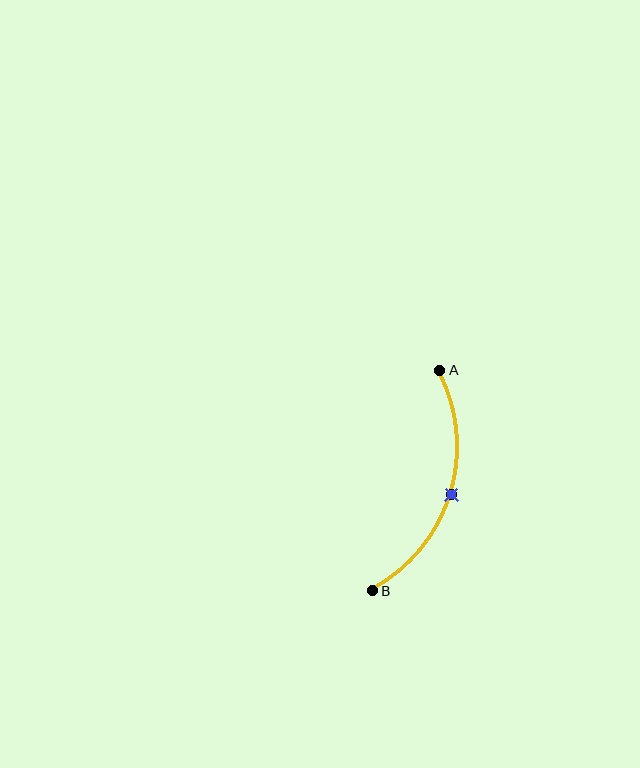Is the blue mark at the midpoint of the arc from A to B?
Yes. The blue mark lies on the arc at equal arc-length from both A and B — it is the arc midpoint.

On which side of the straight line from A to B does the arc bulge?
The arc bulges to the right of the straight line connecting A and B.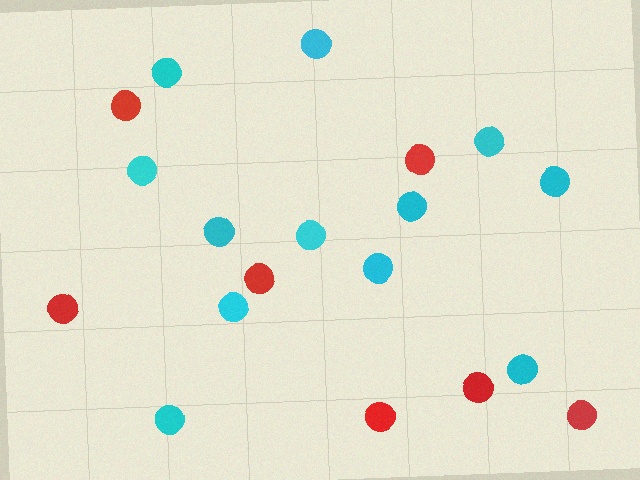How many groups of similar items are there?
There are 2 groups: one group of cyan circles (12) and one group of red circles (7).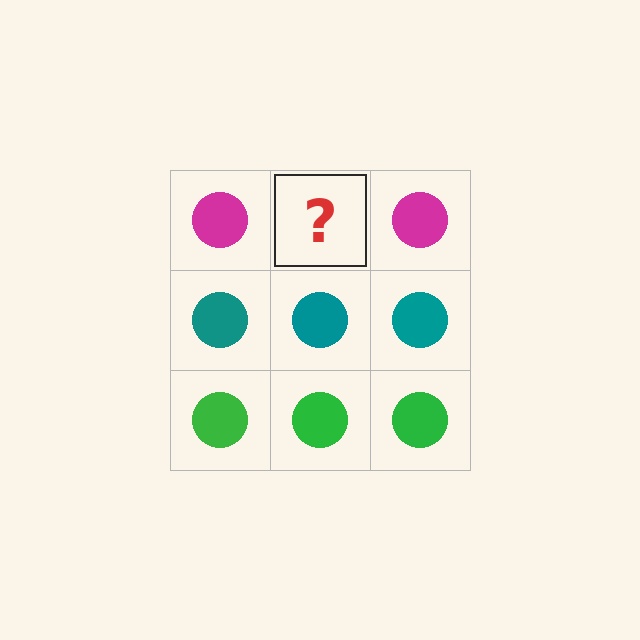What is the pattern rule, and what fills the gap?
The rule is that each row has a consistent color. The gap should be filled with a magenta circle.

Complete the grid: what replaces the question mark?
The question mark should be replaced with a magenta circle.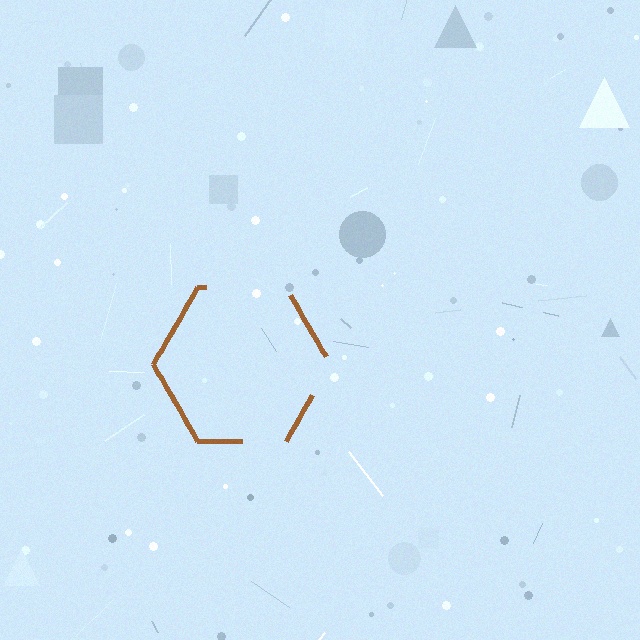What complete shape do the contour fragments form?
The contour fragments form a hexagon.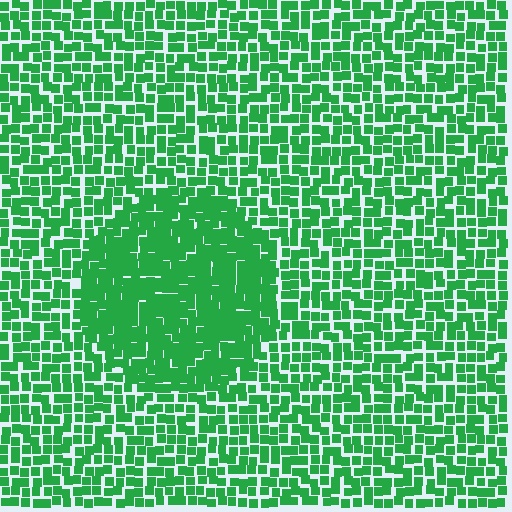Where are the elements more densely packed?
The elements are more densely packed inside the circle boundary.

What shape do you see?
I see a circle.